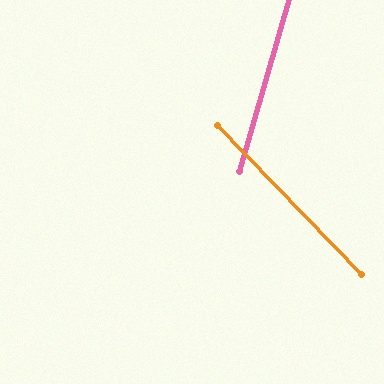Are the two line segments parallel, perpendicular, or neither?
Neither parallel nor perpendicular — they differ by about 60°.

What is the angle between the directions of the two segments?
Approximately 60 degrees.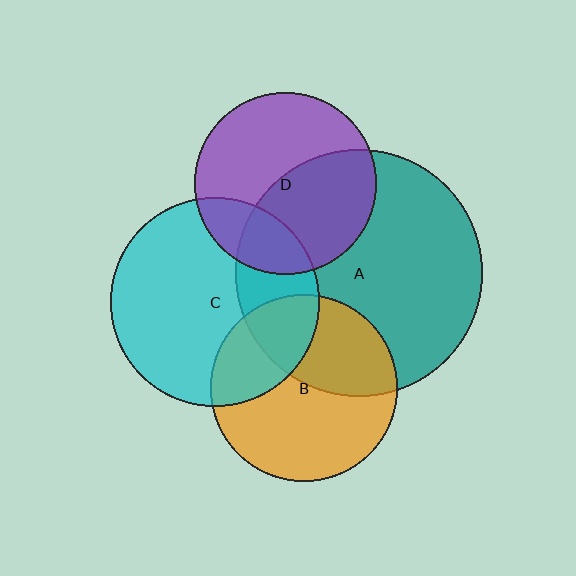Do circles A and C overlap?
Yes.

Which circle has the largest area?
Circle A (teal).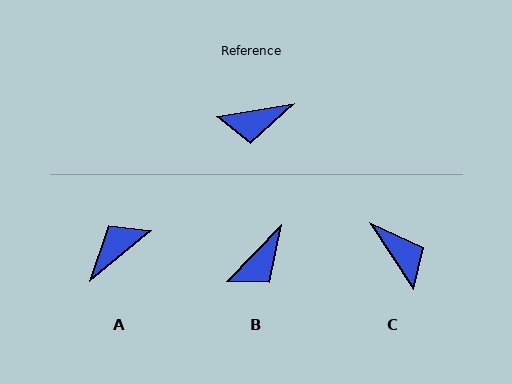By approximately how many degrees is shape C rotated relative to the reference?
Approximately 114 degrees counter-clockwise.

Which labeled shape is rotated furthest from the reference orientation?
A, about 150 degrees away.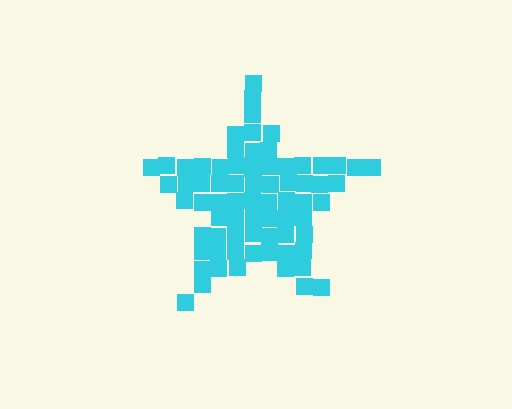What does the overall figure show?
The overall figure shows a star.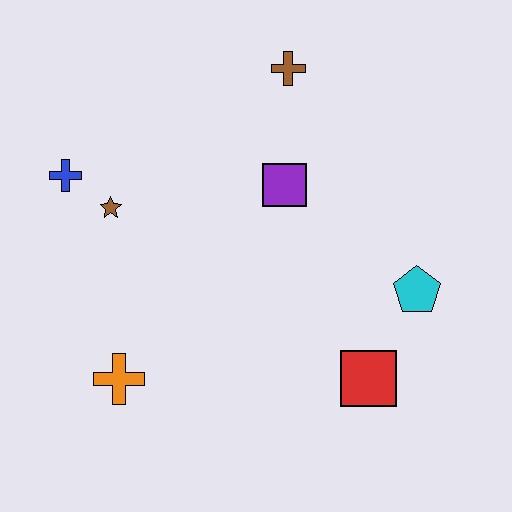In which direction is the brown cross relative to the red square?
The brown cross is above the red square.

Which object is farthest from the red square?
The blue cross is farthest from the red square.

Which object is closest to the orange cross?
The brown star is closest to the orange cross.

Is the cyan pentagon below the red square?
No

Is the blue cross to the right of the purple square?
No